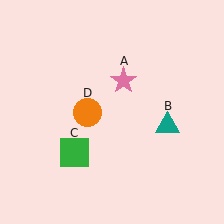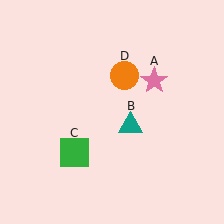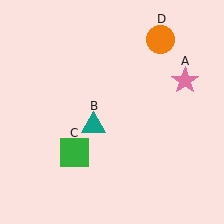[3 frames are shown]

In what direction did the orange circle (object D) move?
The orange circle (object D) moved up and to the right.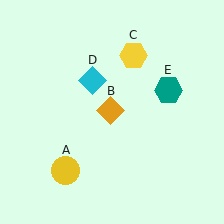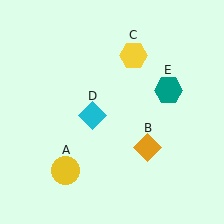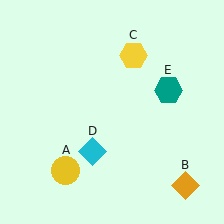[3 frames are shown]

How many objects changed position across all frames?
2 objects changed position: orange diamond (object B), cyan diamond (object D).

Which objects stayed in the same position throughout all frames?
Yellow circle (object A) and yellow hexagon (object C) and teal hexagon (object E) remained stationary.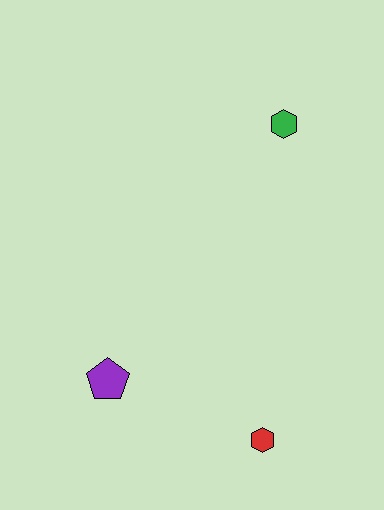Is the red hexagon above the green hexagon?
No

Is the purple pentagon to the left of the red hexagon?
Yes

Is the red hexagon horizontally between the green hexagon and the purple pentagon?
Yes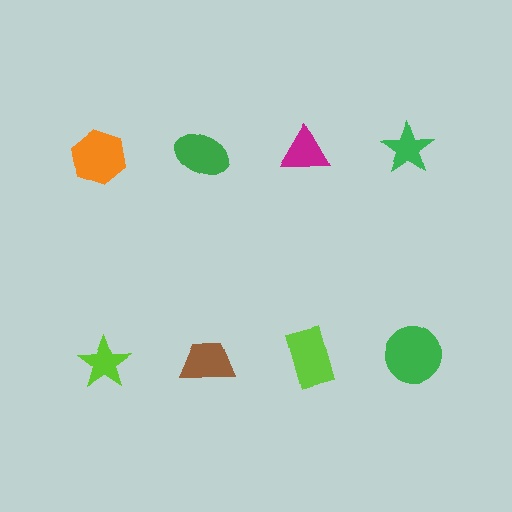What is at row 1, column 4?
A green star.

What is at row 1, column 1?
An orange hexagon.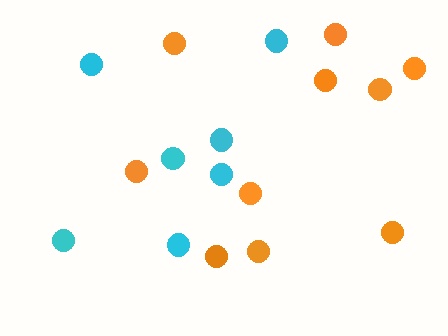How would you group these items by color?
There are 2 groups: one group of cyan circles (7) and one group of orange circles (10).